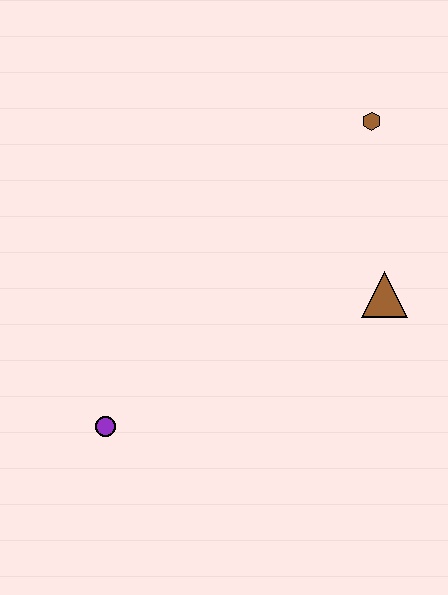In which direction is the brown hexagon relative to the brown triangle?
The brown hexagon is above the brown triangle.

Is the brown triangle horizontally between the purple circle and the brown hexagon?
No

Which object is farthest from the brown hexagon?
The purple circle is farthest from the brown hexagon.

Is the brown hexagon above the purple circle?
Yes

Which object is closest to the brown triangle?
The brown hexagon is closest to the brown triangle.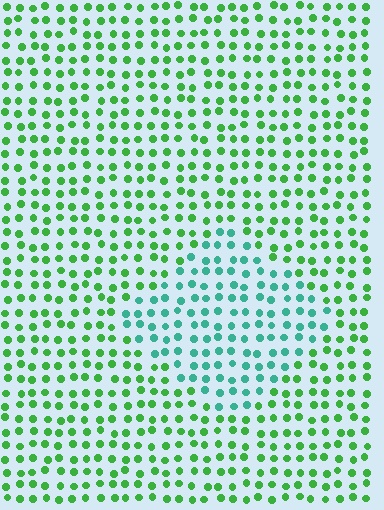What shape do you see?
I see a diamond.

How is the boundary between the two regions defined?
The boundary is defined purely by a slight shift in hue (about 44 degrees). Spacing, size, and orientation are identical on both sides.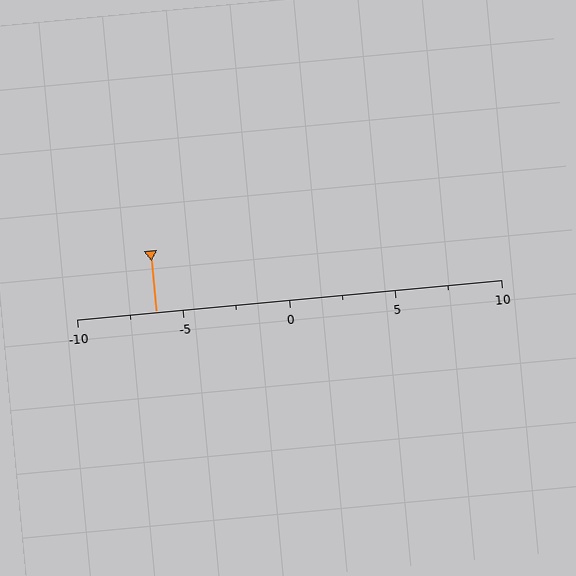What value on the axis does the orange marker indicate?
The marker indicates approximately -6.2.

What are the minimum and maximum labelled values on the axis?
The axis runs from -10 to 10.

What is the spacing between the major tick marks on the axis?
The major ticks are spaced 5 apart.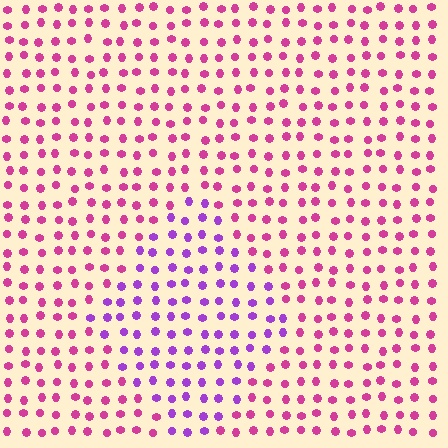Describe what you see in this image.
The image is filled with small magenta elements in a uniform arrangement. A diamond-shaped region is visible where the elements are tinted to a slightly different hue, forming a subtle color boundary.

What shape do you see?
I see a diamond.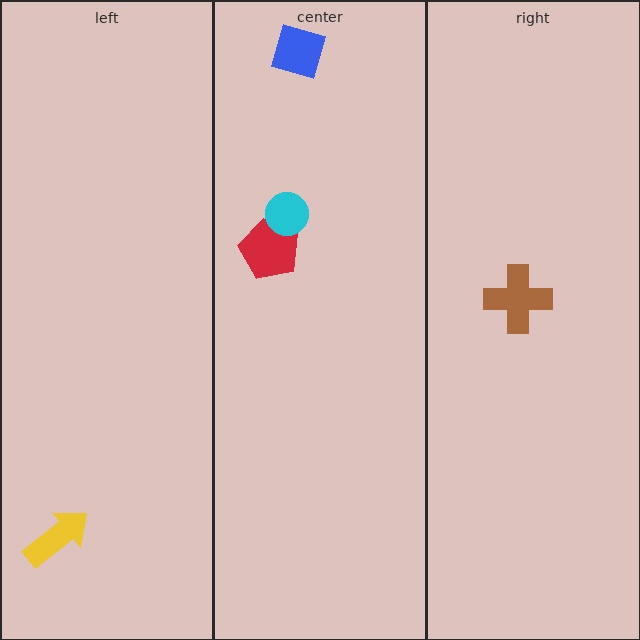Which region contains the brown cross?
The right region.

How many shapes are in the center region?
3.